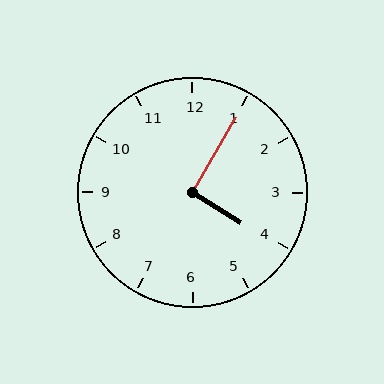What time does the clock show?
4:05.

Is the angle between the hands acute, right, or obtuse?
It is right.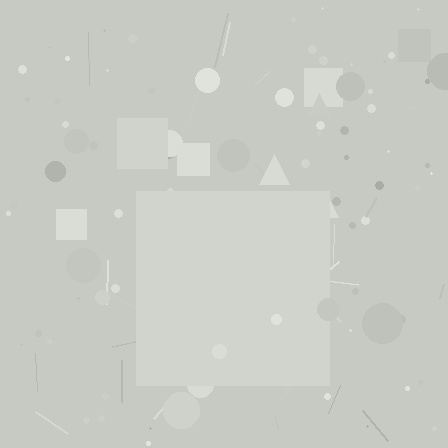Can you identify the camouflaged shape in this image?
The camouflaged shape is a square.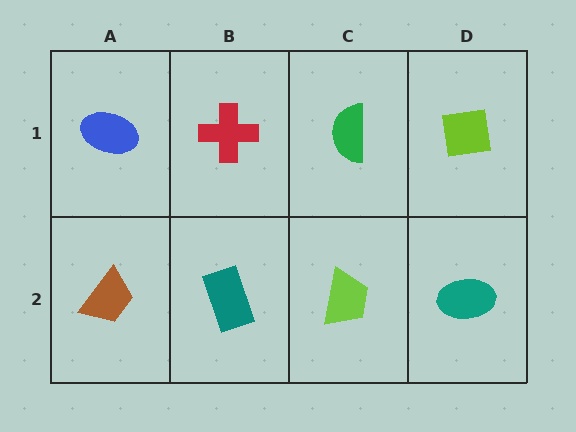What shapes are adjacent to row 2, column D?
A lime square (row 1, column D), a lime trapezoid (row 2, column C).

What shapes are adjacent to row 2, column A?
A blue ellipse (row 1, column A), a teal rectangle (row 2, column B).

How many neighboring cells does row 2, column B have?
3.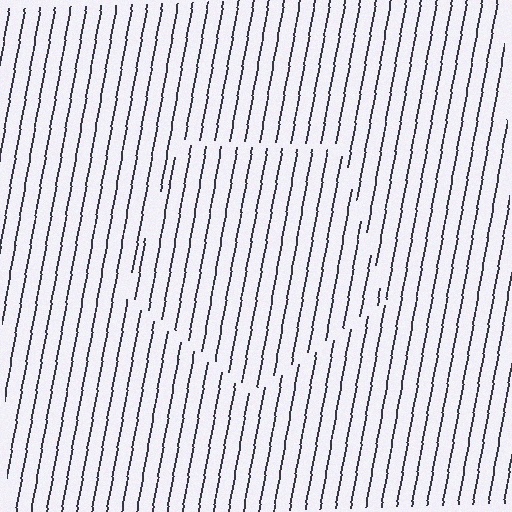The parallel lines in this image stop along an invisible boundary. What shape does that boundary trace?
An illusory pentagon. The interior of the shape contains the same grating, shifted by half a period — the contour is defined by the phase discontinuity where line-ends from the inner and outer gratings abut.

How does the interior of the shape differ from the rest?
The interior of the shape contains the same grating, shifted by half a period — the contour is defined by the phase discontinuity where line-ends from the inner and outer gratings abut.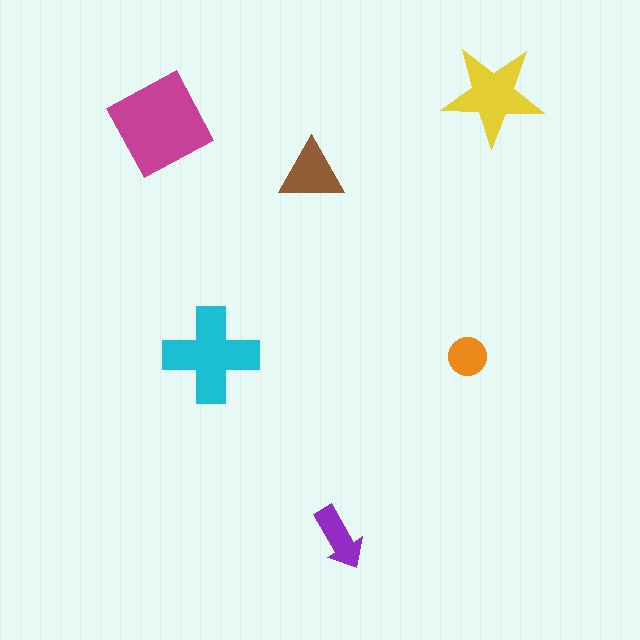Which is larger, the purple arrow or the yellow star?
The yellow star.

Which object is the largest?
The magenta square.